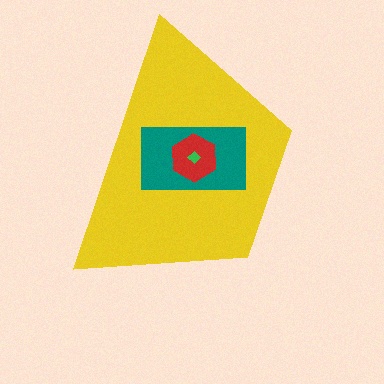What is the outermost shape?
The yellow trapezoid.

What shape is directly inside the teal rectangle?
The red hexagon.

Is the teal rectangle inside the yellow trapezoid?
Yes.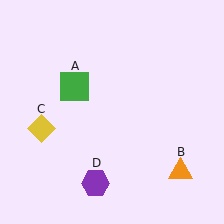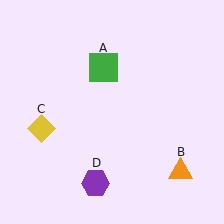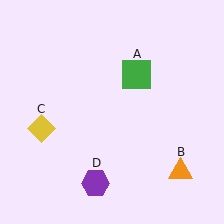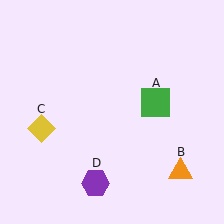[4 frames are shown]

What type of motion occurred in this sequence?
The green square (object A) rotated clockwise around the center of the scene.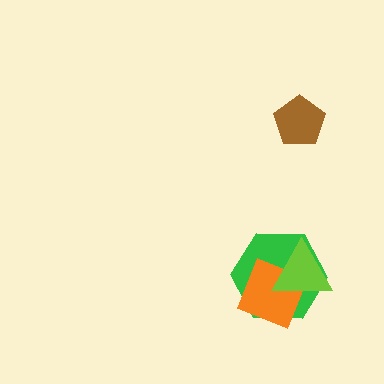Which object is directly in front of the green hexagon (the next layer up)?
The orange square is directly in front of the green hexagon.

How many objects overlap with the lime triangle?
2 objects overlap with the lime triangle.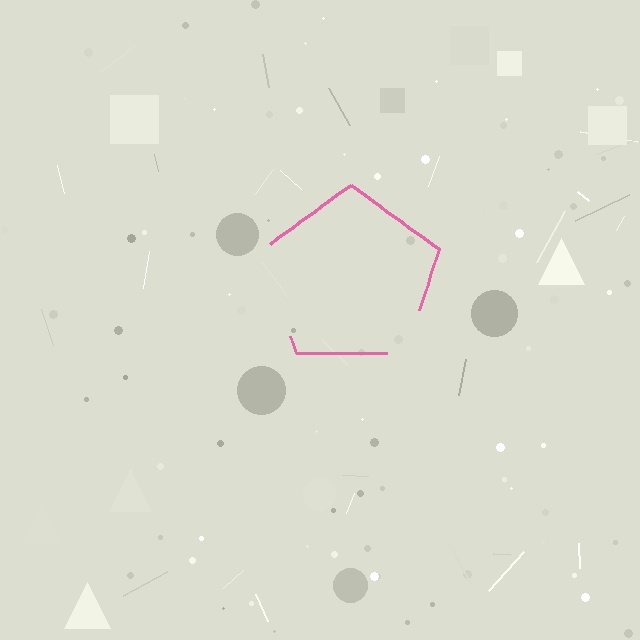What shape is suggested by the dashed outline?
The dashed outline suggests a pentagon.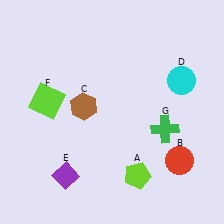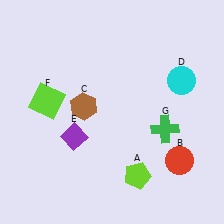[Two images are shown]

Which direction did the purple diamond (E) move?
The purple diamond (E) moved up.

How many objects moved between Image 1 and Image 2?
1 object moved between the two images.